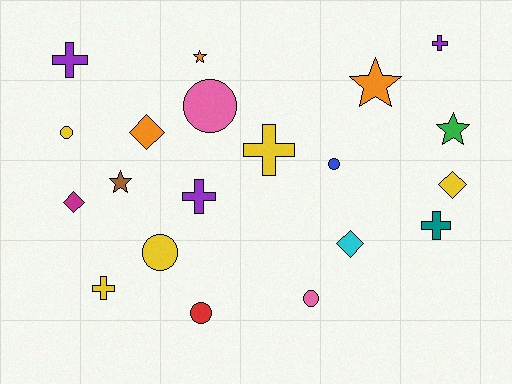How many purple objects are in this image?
There are 3 purple objects.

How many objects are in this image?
There are 20 objects.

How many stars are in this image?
There are 4 stars.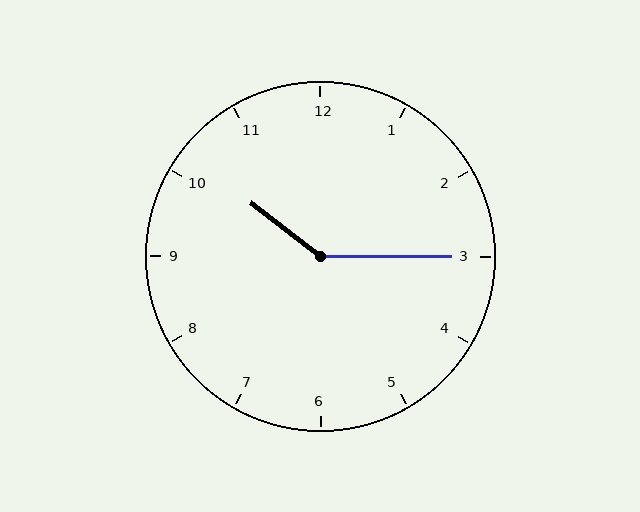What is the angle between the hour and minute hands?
Approximately 142 degrees.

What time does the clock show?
10:15.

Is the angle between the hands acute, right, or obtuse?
It is obtuse.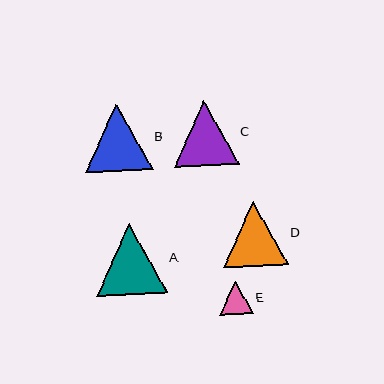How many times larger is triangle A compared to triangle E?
Triangle A is approximately 2.1 times the size of triangle E.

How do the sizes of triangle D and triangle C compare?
Triangle D and triangle C are approximately the same size.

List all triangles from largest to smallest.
From largest to smallest: A, B, D, C, E.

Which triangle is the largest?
Triangle A is the largest with a size of approximately 71 pixels.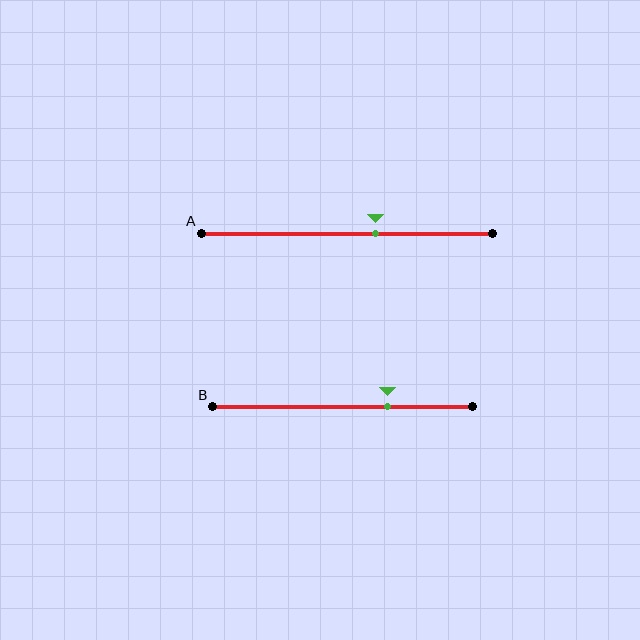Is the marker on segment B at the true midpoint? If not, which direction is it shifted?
No, the marker on segment B is shifted to the right by about 17% of the segment length.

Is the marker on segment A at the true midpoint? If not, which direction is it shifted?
No, the marker on segment A is shifted to the right by about 10% of the segment length.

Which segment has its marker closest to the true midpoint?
Segment A has its marker closest to the true midpoint.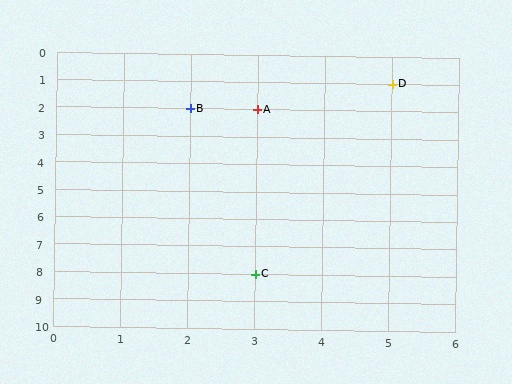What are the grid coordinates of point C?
Point C is at grid coordinates (3, 8).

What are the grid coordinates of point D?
Point D is at grid coordinates (5, 1).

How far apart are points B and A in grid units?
Points B and A are 1 column apart.